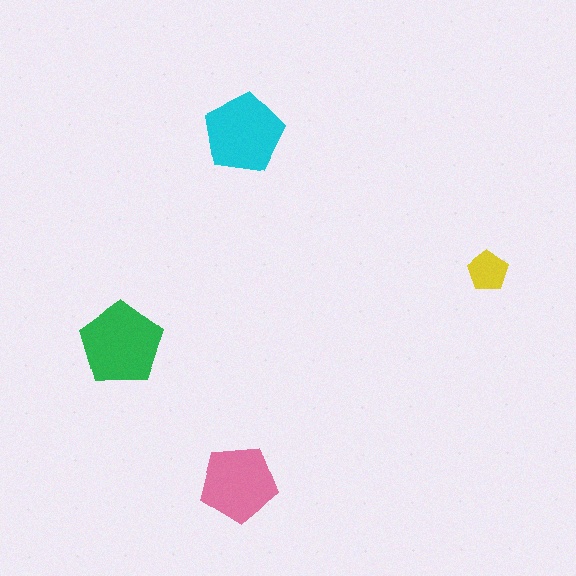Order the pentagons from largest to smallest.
the green one, the cyan one, the pink one, the yellow one.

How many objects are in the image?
There are 4 objects in the image.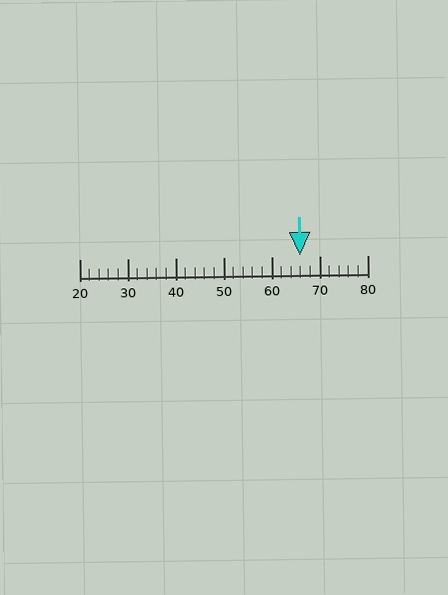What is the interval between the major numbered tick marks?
The major tick marks are spaced 10 units apart.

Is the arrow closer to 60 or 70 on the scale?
The arrow is closer to 70.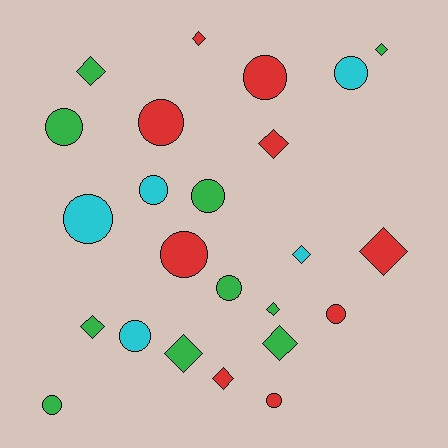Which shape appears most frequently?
Circle, with 13 objects.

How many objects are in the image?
There are 24 objects.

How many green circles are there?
There are 4 green circles.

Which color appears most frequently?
Green, with 10 objects.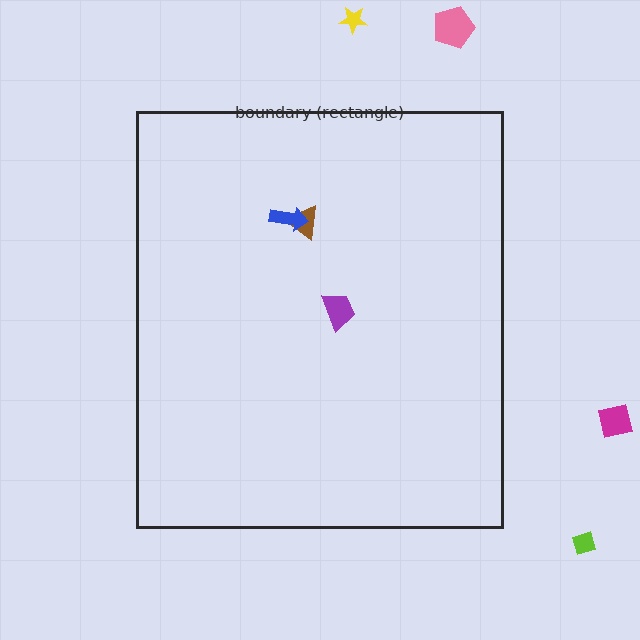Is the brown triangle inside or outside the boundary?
Inside.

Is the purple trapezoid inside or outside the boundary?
Inside.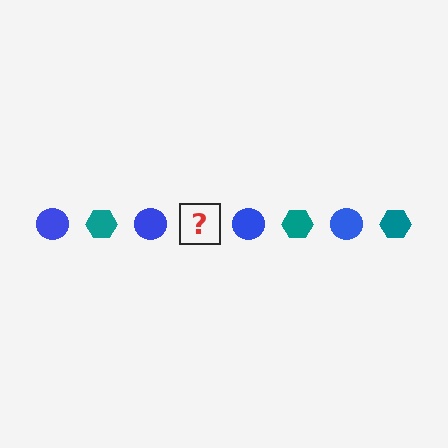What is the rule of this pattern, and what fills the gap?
The rule is that the pattern alternates between blue circle and teal hexagon. The gap should be filled with a teal hexagon.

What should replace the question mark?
The question mark should be replaced with a teal hexagon.